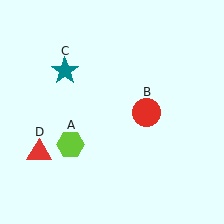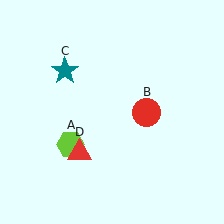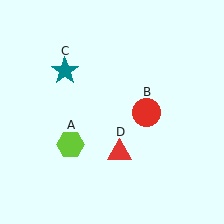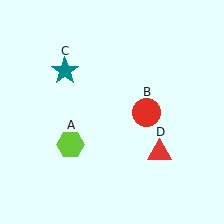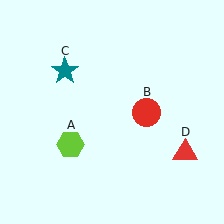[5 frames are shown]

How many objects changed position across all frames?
1 object changed position: red triangle (object D).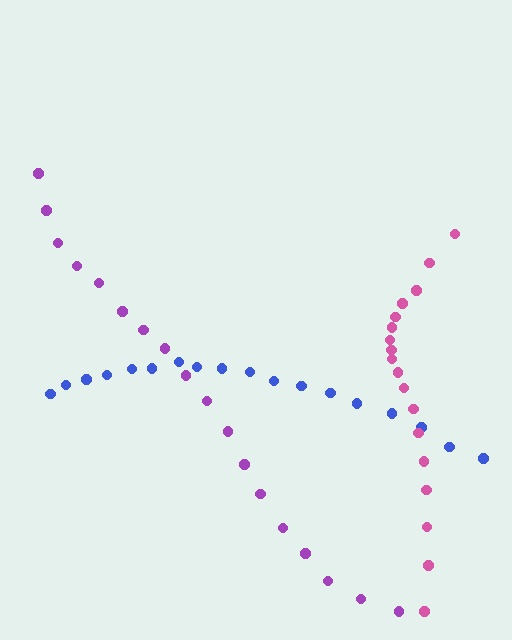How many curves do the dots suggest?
There are 3 distinct paths.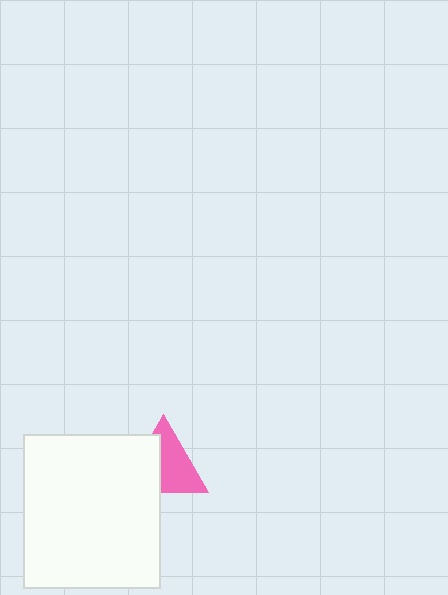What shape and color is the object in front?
The object in front is a white rectangle.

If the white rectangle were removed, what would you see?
You would see the complete pink triangle.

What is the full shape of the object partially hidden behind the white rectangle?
The partially hidden object is a pink triangle.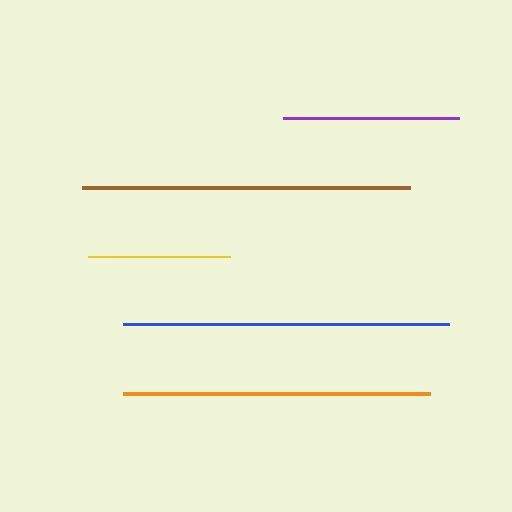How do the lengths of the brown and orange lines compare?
The brown and orange lines are approximately the same length.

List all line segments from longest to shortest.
From longest to shortest: brown, blue, orange, purple, yellow.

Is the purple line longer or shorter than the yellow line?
The purple line is longer than the yellow line.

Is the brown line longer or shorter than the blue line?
The brown line is longer than the blue line.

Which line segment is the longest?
The brown line is the longest at approximately 328 pixels.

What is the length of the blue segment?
The blue segment is approximately 326 pixels long.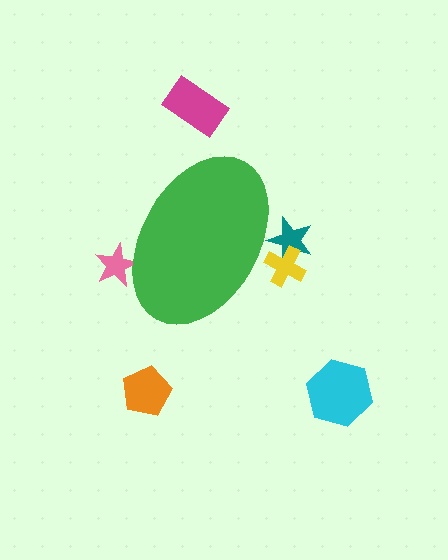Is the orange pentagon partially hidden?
No, the orange pentagon is fully visible.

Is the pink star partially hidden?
Yes, the pink star is partially hidden behind the green ellipse.